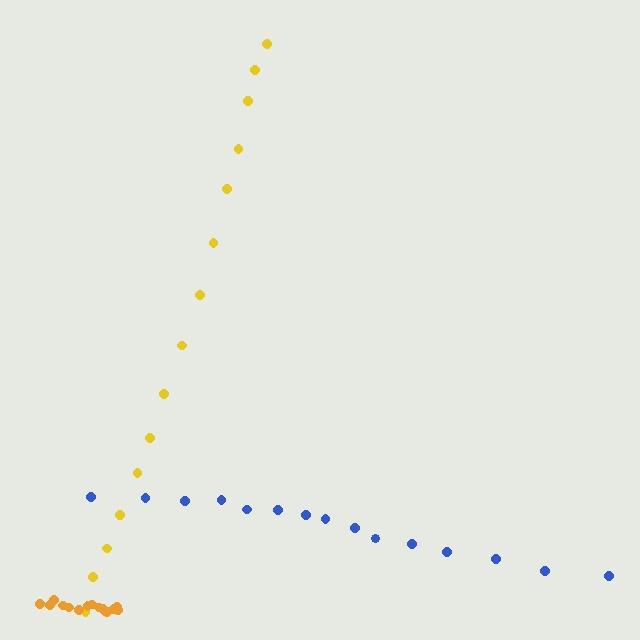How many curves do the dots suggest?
There are 3 distinct paths.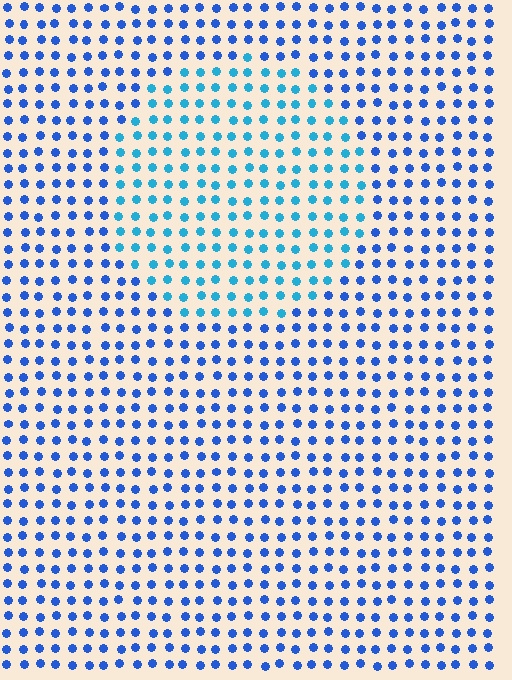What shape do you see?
I see a circle.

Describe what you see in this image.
The image is filled with small blue elements in a uniform arrangement. A circle-shaped region is visible where the elements are tinted to a slightly different hue, forming a subtle color boundary.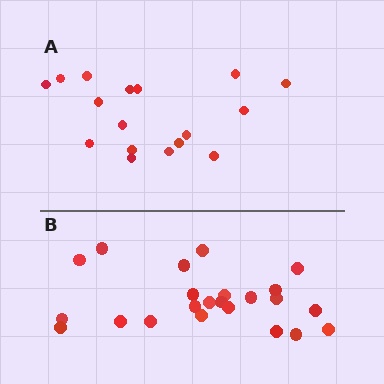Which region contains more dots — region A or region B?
Region B (the bottom region) has more dots.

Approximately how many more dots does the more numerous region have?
Region B has about 6 more dots than region A.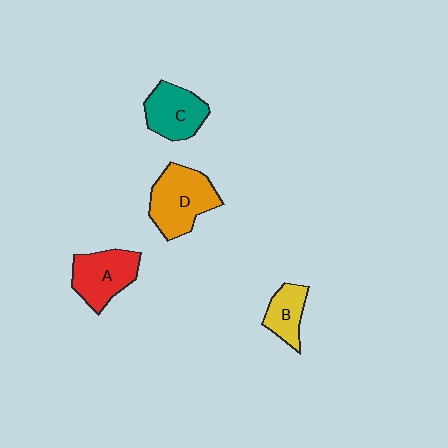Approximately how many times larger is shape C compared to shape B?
Approximately 1.4 times.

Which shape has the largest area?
Shape D (orange).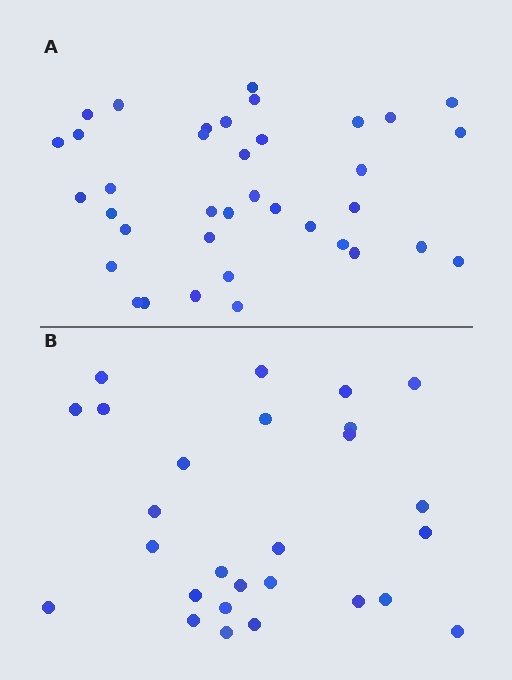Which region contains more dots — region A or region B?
Region A (the top region) has more dots.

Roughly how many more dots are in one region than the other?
Region A has roughly 10 or so more dots than region B.